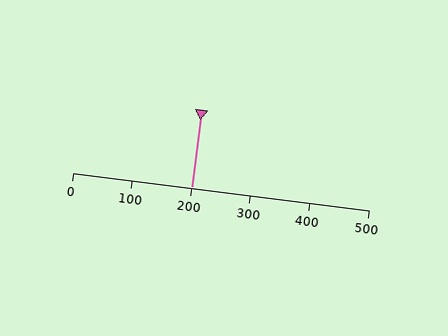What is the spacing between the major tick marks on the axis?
The major ticks are spaced 100 apart.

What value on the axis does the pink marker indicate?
The marker indicates approximately 200.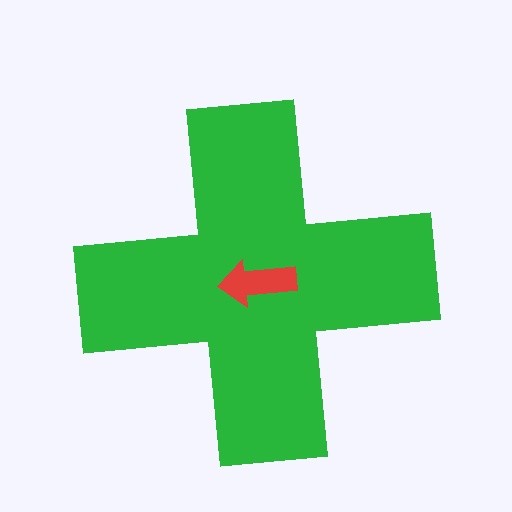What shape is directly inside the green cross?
The red arrow.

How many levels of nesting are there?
2.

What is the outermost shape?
The green cross.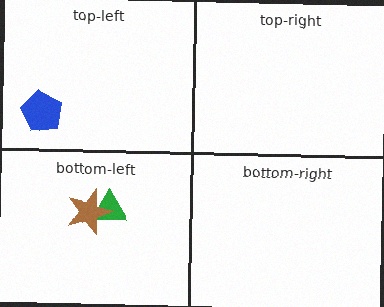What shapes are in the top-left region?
The blue pentagon.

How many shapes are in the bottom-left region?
2.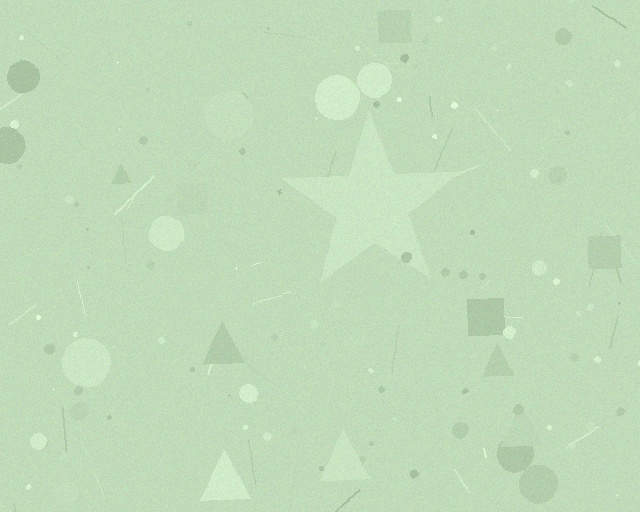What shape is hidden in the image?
A star is hidden in the image.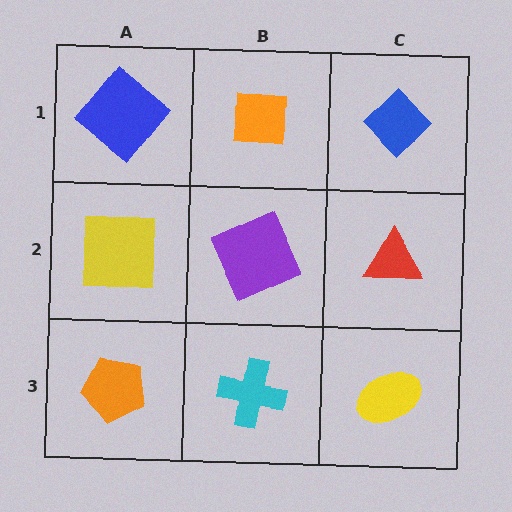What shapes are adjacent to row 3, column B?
A purple square (row 2, column B), an orange pentagon (row 3, column A), a yellow ellipse (row 3, column C).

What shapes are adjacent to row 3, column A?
A yellow square (row 2, column A), a cyan cross (row 3, column B).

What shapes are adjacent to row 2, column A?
A blue diamond (row 1, column A), an orange pentagon (row 3, column A), a purple square (row 2, column B).